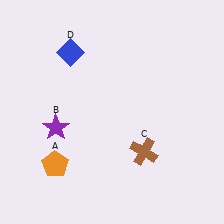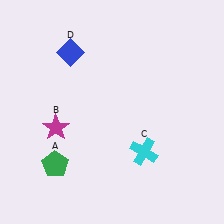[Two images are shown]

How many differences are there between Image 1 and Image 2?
There are 3 differences between the two images.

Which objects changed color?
A changed from orange to green. B changed from purple to magenta. C changed from brown to cyan.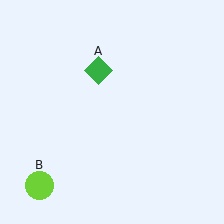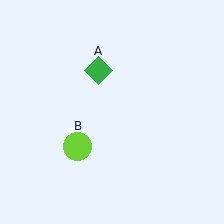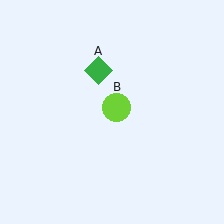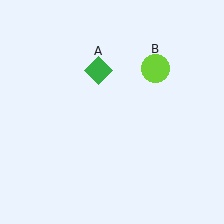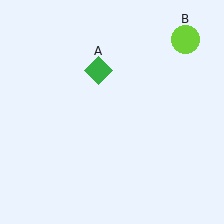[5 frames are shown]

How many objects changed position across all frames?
1 object changed position: lime circle (object B).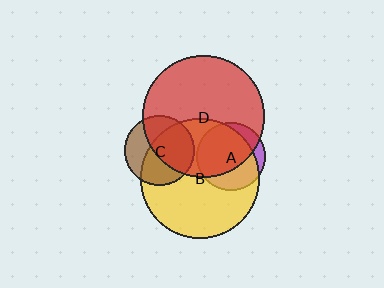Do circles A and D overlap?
Yes.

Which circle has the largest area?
Circle D (red).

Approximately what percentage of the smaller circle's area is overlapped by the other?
Approximately 65%.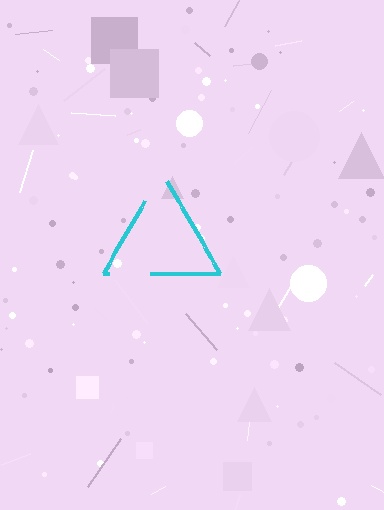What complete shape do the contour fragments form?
The contour fragments form a triangle.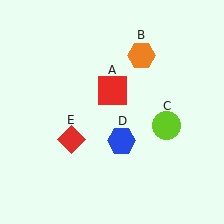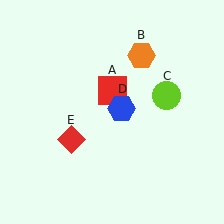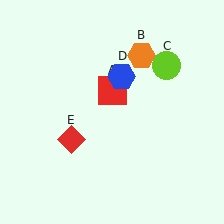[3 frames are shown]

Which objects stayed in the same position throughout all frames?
Red square (object A) and orange hexagon (object B) and red diamond (object E) remained stationary.